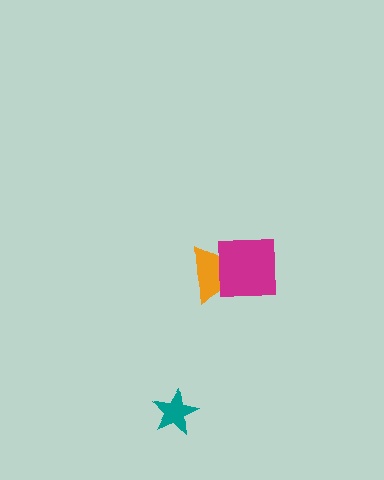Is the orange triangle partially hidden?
Yes, it is partially covered by another shape.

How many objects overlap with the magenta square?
1 object overlaps with the magenta square.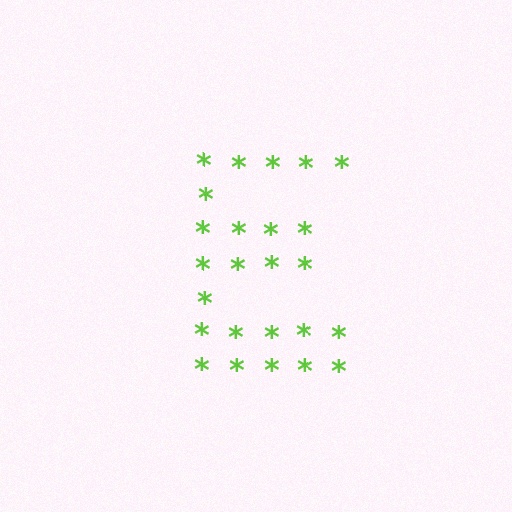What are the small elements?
The small elements are asterisks.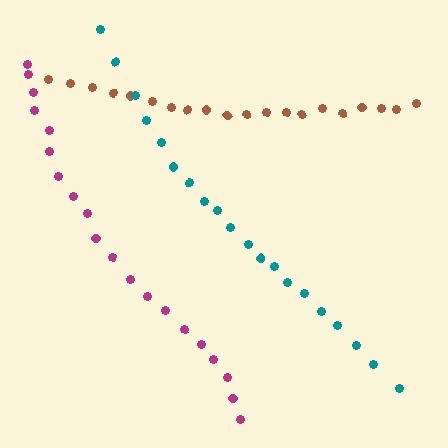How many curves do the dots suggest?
There are 3 distinct paths.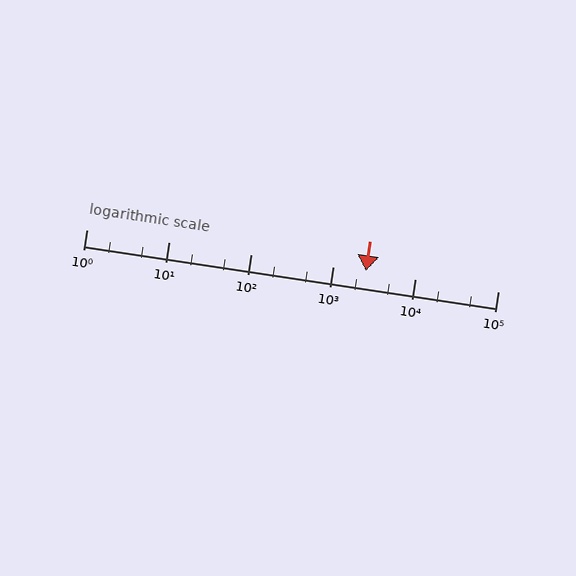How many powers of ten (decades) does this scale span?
The scale spans 5 decades, from 1 to 100000.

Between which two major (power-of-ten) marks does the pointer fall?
The pointer is between 1000 and 10000.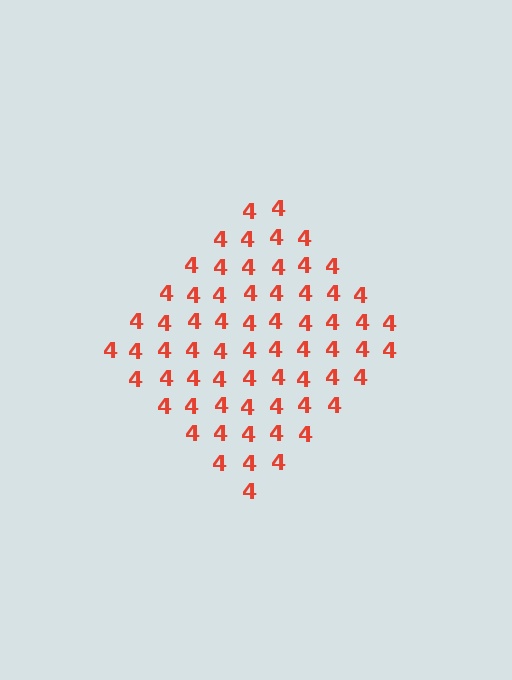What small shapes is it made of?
It is made of small digit 4's.